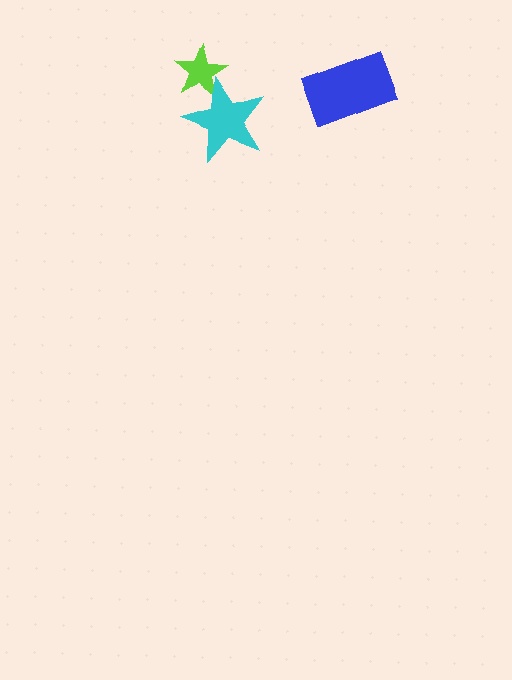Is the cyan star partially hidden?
No, no other shape covers it.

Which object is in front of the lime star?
The cyan star is in front of the lime star.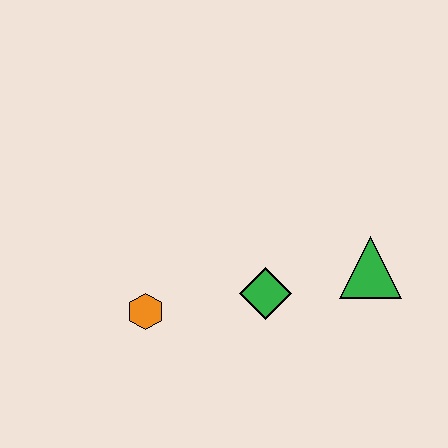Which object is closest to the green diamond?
The green triangle is closest to the green diamond.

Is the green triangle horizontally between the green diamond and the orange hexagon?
No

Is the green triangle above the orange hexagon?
Yes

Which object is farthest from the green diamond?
The orange hexagon is farthest from the green diamond.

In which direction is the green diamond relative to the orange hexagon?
The green diamond is to the right of the orange hexagon.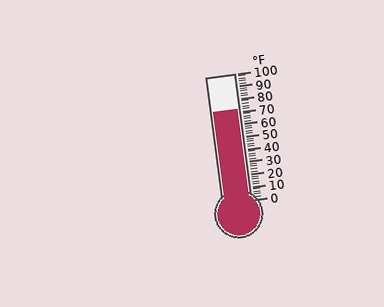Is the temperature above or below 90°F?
The temperature is below 90°F.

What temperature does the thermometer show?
The thermometer shows approximately 72°F.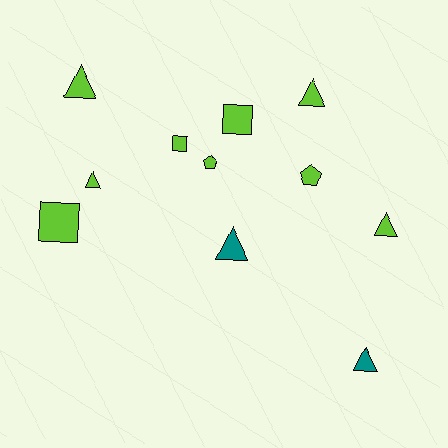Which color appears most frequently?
Lime, with 9 objects.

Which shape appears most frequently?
Triangle, with 6 objects.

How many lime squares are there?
There are 3 lime squares.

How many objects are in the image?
There are 11 objects.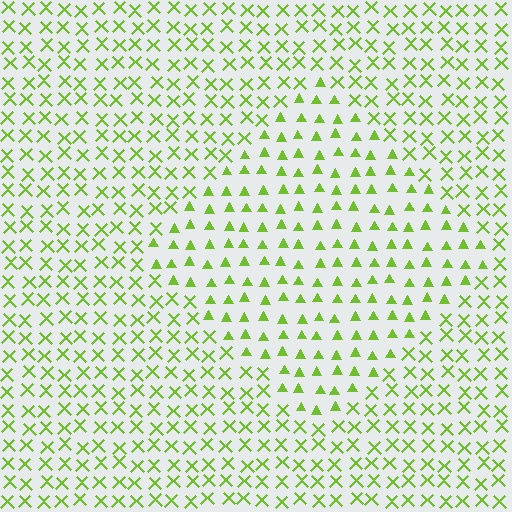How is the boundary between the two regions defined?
The boundary is defined by a change in element shape: triangles inside vs. X marks outside. All elements share the same color and spacing.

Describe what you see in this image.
The image is filled with small lime elements arranged in a uniform grid. A diamond-shaped region contains triangles, while the surrounding area contains X marks. The boundary is defined purely by the change in element shape.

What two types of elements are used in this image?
The image uses triangles inside the diamond region and X marks outside it.